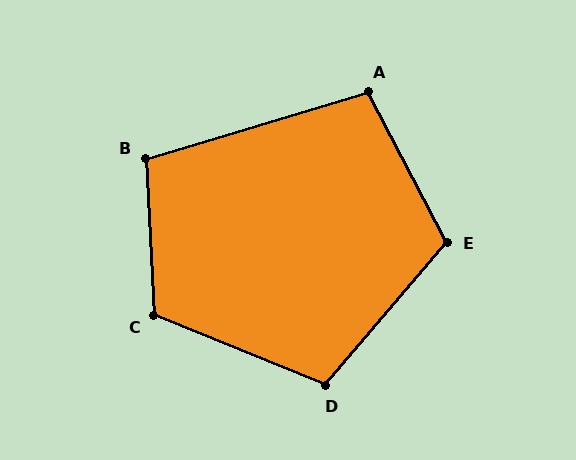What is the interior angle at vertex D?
Approximately 109 degrees (obtuse).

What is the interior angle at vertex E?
Approximately 112 degrees (obtuse).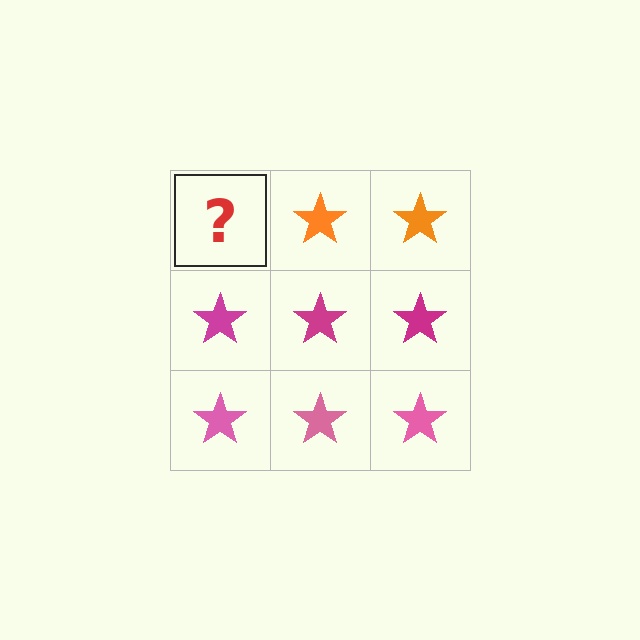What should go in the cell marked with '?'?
The missing cell should contain an orange star.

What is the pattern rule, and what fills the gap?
The rule is that each row has a consistent color. The gap should be filled with an orange star.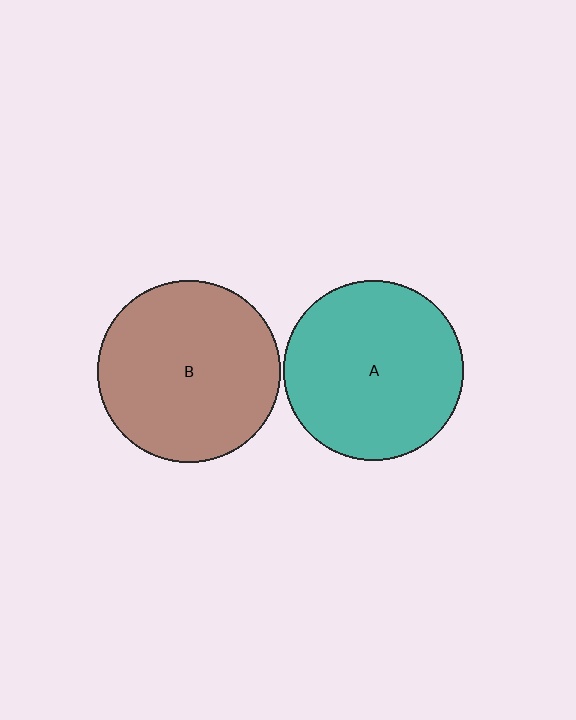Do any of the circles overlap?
No, none of the circles overlap.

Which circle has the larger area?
Circle B (brown).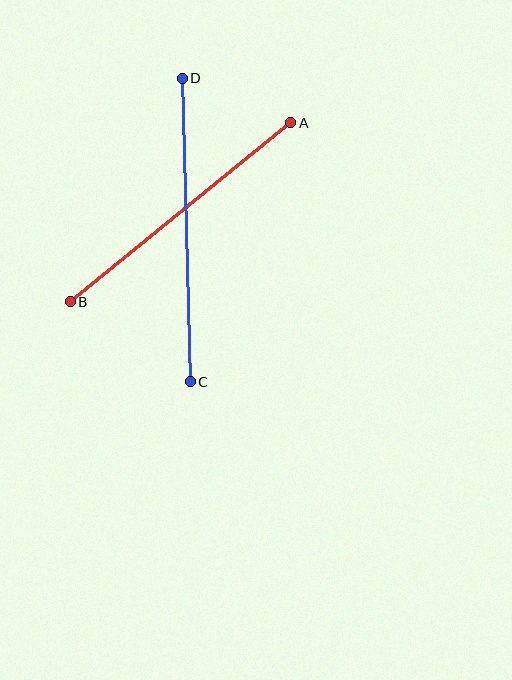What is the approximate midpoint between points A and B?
The midpoint is at approximately (180, 212) pixels.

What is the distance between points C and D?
The distance is approximately 304 pixels.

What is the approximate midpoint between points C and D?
The midpoint is at approximately (186, 230) pixels.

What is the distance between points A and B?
The distance is approximately 284 pixels.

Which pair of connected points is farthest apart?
Points C and D are farthest apart.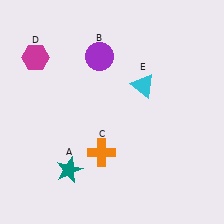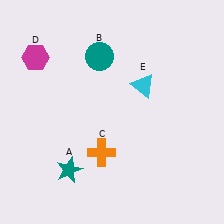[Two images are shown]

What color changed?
The circle (B) changed from purple in Image 1 to teal in Image 2.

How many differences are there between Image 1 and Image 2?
There is 1 difference between the two images.